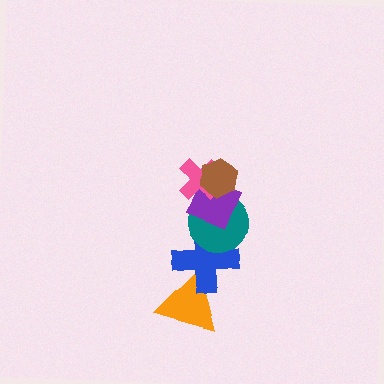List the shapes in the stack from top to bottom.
From top to bottom: the brown hexagon, the pink cross, the purple diamond, the teal circle, the blue cross, the orange triangle.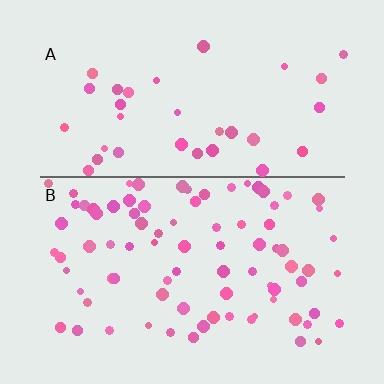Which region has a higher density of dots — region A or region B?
B (the bottom).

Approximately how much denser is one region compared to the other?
Approximately 2.4× — region B over region A.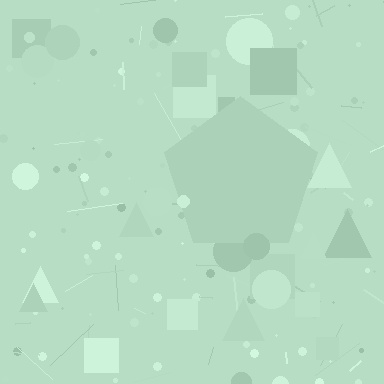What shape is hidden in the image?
A pentagon is hidden in the image.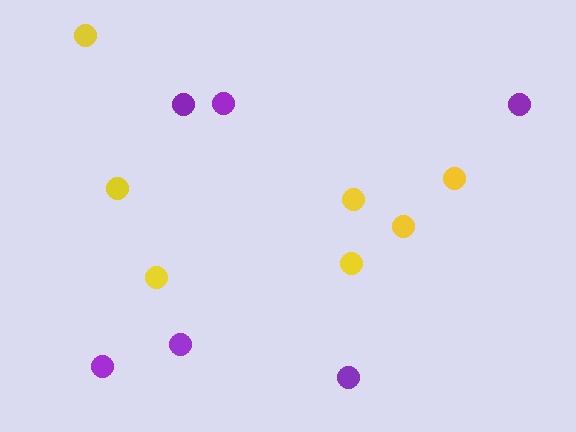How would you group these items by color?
There are 2 groups: one group of yellow circles (7) and one group of purple circles (6).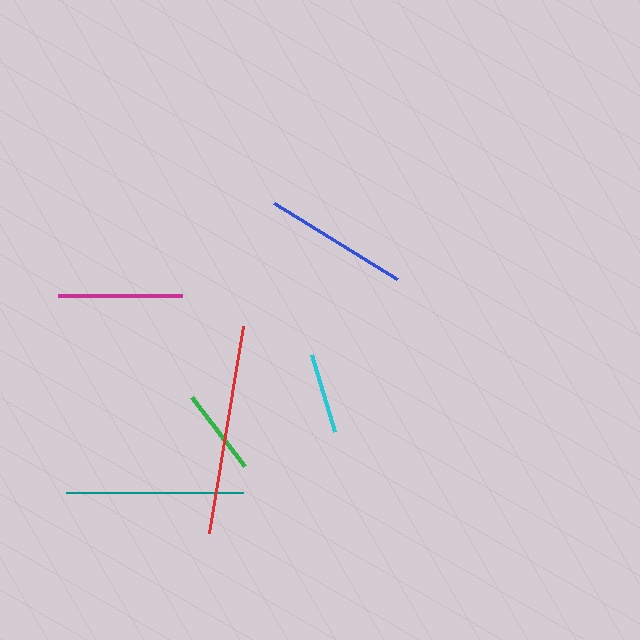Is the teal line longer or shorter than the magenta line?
The teal line is longer than the magenta line.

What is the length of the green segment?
The green segment is approximately 87 pixels long.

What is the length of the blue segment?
The blue segment is approximately 145 pixels long.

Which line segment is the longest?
The red line is the longest at approximately 210 pixels.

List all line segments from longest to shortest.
From longest to shortest: red, teal, blue, magenta, green, cyan.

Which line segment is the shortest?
The cyan line is the shortest at approximately 81 pixels.